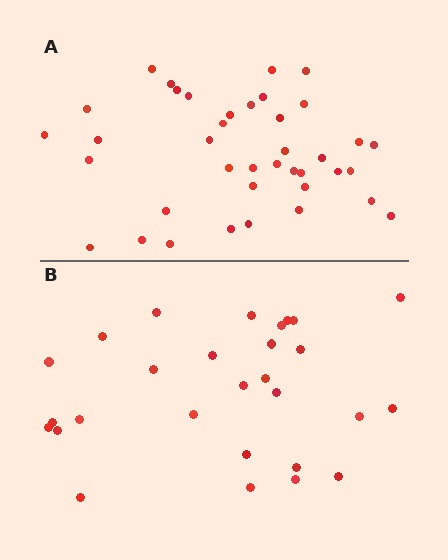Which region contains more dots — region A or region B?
Region A (the top region) has more dots.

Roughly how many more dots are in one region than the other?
Region A has roughly 12 or so more dots than region B.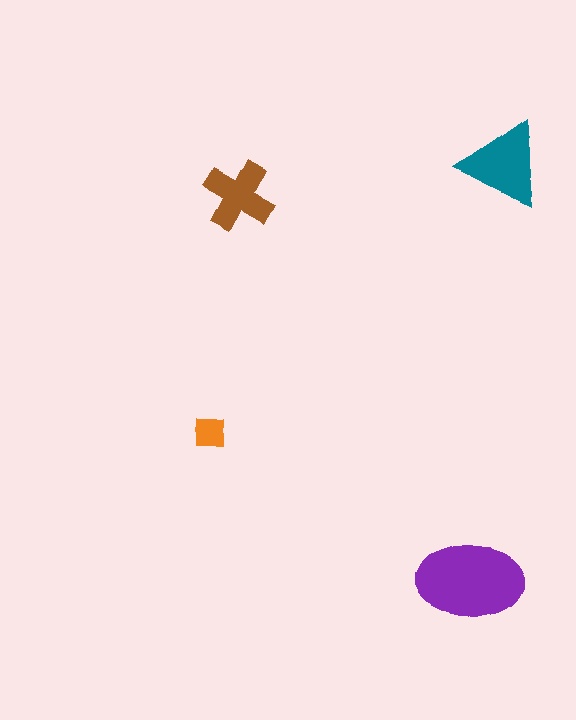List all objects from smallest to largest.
The orange square, the brown cross, the teal triangle, the purple ellipse.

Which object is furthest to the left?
The orange square is leftmost.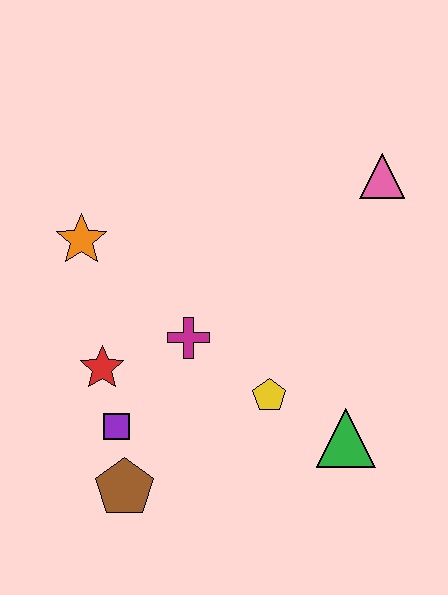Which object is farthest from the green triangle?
The orange star is farthest from the green triangle.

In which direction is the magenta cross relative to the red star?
The magenta cross is to the right of the red star.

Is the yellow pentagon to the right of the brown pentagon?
Yes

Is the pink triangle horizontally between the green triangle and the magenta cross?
No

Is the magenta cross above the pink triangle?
No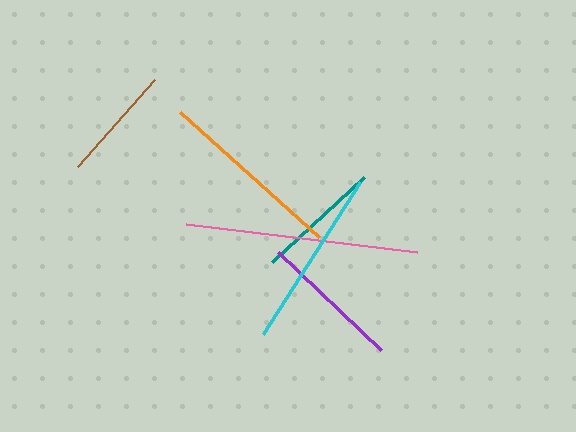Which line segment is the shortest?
The brown line is the shortest at approximately 116 pixels.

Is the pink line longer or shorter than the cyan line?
The pink line is longer than the cyan line.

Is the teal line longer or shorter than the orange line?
The orange line is longer than the teal line.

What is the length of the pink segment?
The pink segment is approximately 232 pixels long.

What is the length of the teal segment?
The teal segment is approximately 126 pixels long.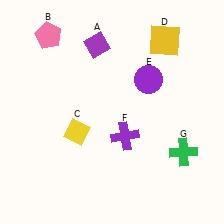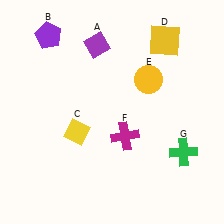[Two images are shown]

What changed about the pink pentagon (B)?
In Image 1, B is pink. In Image 2, it changed to purple.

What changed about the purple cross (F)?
In Image 1, F is purple. In Image 2, it changed to magenta.